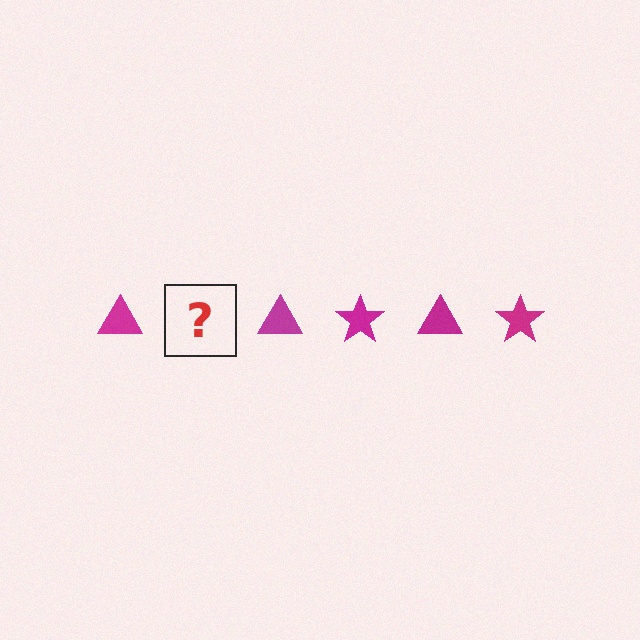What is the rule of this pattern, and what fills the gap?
The rule is that the pattern cycles through triangle, star shapes in magenta. The gap should be filled with a magenta star.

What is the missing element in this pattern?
The missing element is a magenta star.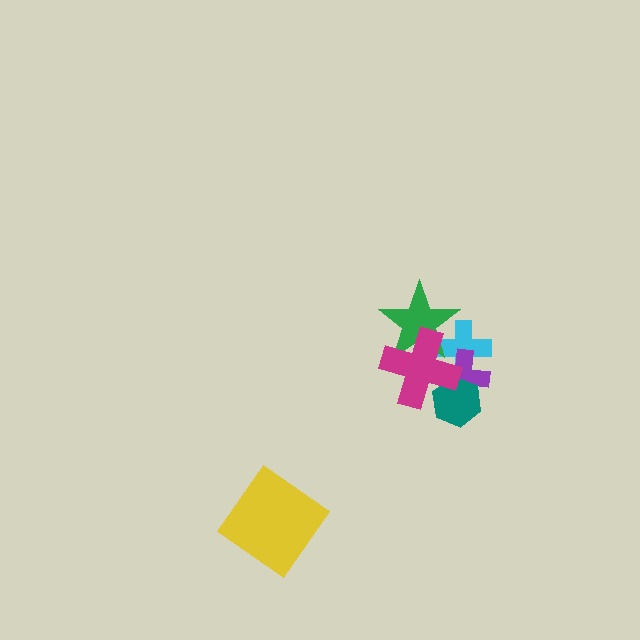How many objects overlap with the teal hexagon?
2 objects overlap with the teal hexagon.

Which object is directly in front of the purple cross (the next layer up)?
The teal hexagon is directly in front of the purple cross.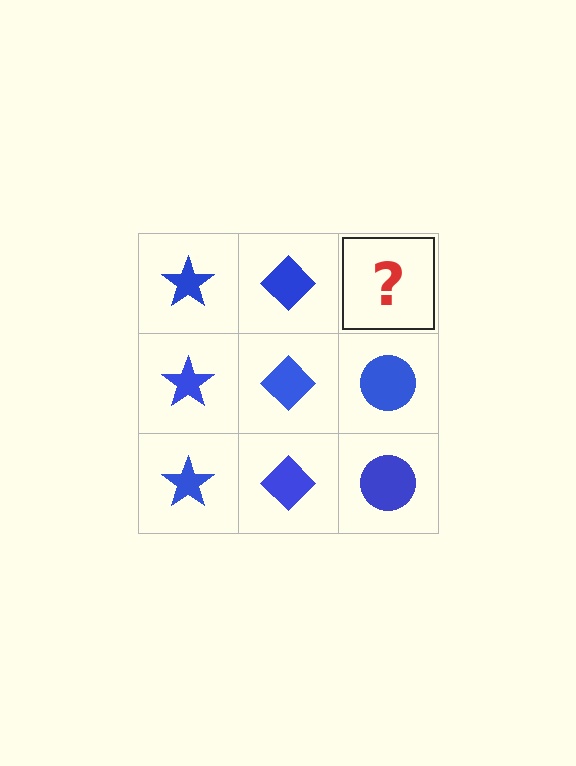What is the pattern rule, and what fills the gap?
The rule is that each column has a consistent shape. The gap should be filled with a blue circle.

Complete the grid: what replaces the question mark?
The question mark should be replaced with a blue circle.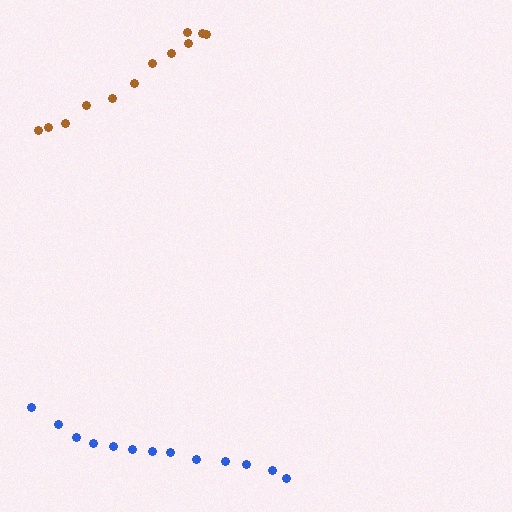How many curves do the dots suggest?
There are 2 distinct paths.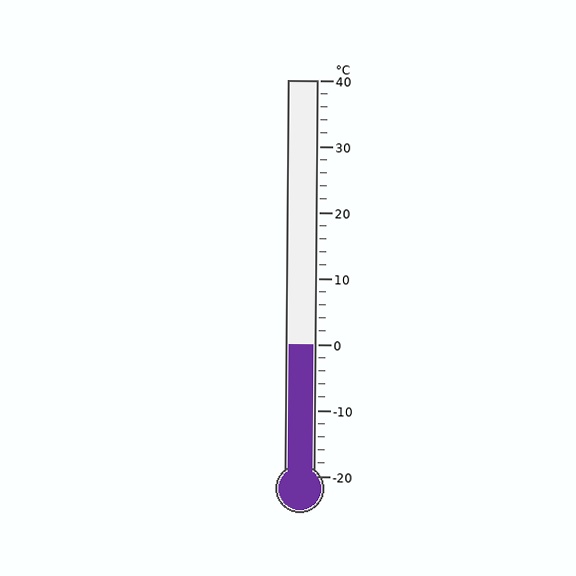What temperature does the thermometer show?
The thermometer shows approximately 0°C.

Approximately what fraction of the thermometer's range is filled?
The thermometer is filled to approximately 35% of its range.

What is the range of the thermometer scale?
The thermometer scale ranges from -20°C to 40°C.